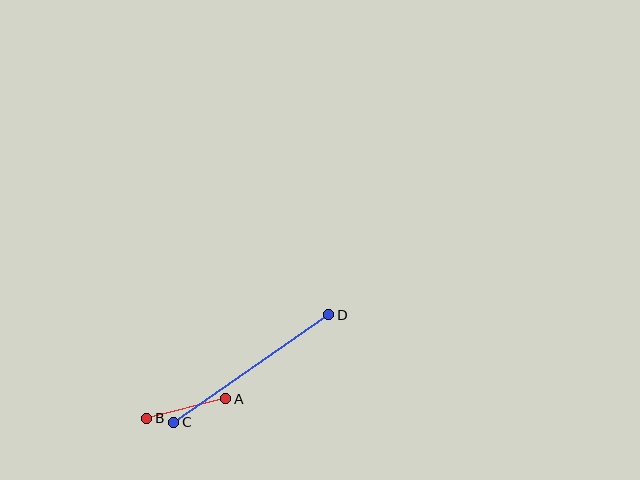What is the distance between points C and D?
The distance is approximately 189 pixels.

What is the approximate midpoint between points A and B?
The midpoint is at approximately (186, 408) pixels.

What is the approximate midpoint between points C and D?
The midpoint is at approximately (251, 368) pixels.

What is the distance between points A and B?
The distance is approximately 81 pixels.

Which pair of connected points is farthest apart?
Points C and D are farthest apart.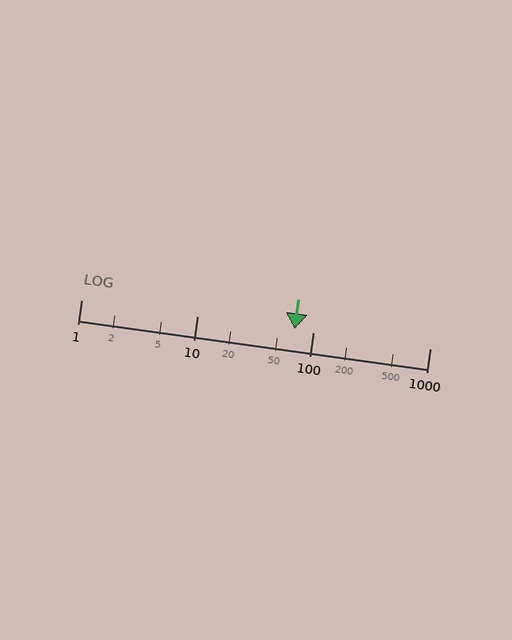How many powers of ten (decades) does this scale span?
The scale spans 3 decades, from 1 to 1000.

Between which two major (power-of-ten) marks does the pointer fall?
The pointer is between 10 and 100.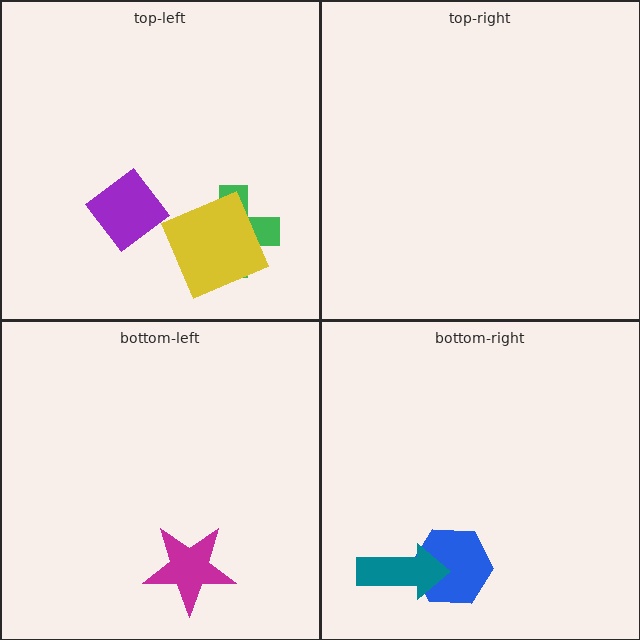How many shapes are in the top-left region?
3.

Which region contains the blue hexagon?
The bottom-right region.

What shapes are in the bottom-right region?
The blue hexagon, the teal arrow.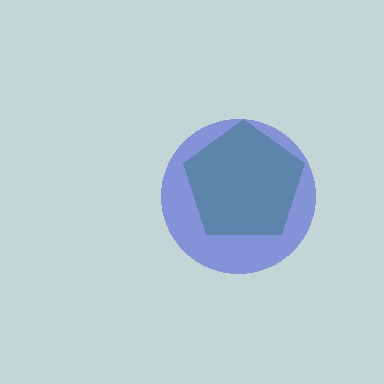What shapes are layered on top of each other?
The layered shapes are: a green pentagon, a blue circle.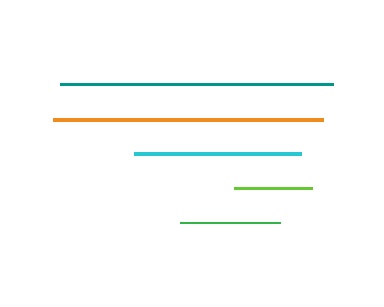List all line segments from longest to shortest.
From longest to shortest: teal, orange, cyan, green, lime.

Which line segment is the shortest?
The lime line is the shortest at approximately 78 pixels.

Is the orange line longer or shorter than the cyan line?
The orange line is longer than the cyan line.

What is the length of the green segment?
The green segment is approximately 100 pixels long.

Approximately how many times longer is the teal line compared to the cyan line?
The teal line is approximately 1.6 times the length of the cyan line.